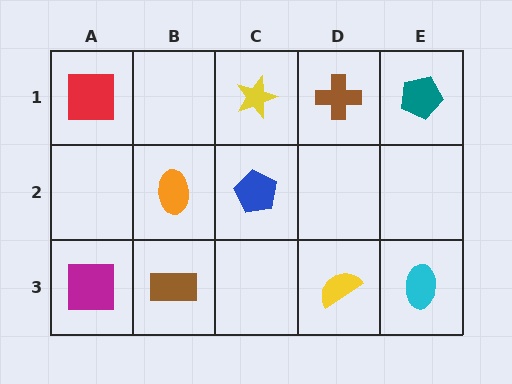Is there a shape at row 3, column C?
No, that cell is empty.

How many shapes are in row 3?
4 shapes.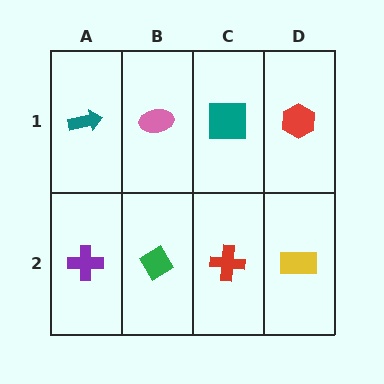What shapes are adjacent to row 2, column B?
A pink ellipse (row 1, column B), a purple cross (row 2, column A), a red cross (row 2, column C).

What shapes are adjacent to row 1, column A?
A purple cross (row 2, column A), a pink ellipse (row 1, column B).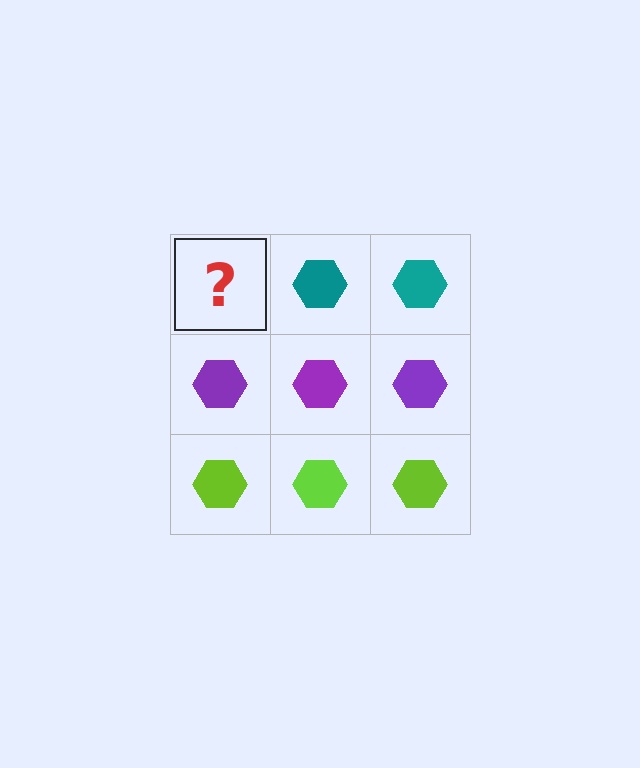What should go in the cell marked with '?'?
The missing cell should contain a teal hexagon.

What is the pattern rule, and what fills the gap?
The rule is that each row has a consistent color. The gap should be filled with a teal hexagon.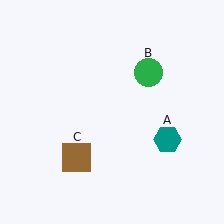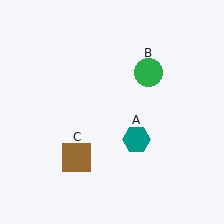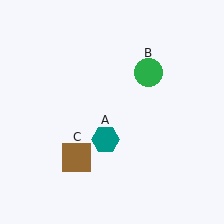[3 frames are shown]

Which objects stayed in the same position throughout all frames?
Green circle (object B) and brown square (object C) remained stationary.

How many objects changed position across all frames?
1 object changed position: teal hexagon (object A).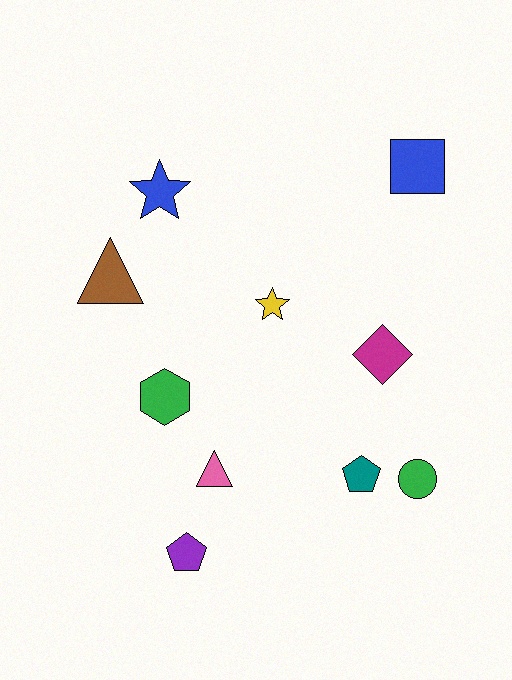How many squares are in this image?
There is 1 square.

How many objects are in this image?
There are 10 objects.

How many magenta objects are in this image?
There is 1 magenta object.